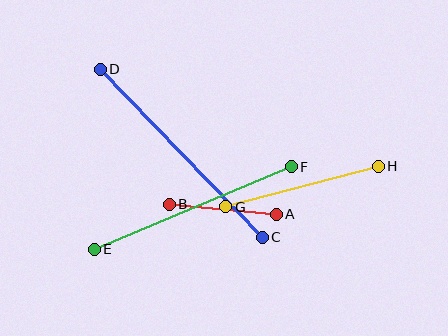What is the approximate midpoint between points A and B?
The midpoint is at approximately (223, 209) pixels.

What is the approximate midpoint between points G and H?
The midpoint is at approximately (302, 186) pixels.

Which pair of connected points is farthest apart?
Points C and D are farthest apart.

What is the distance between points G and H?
The distance is approximately 158 pixels.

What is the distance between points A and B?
The distance is approximately 107 pixels.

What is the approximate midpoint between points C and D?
The midpoint is at approximately (181, 153) pixels.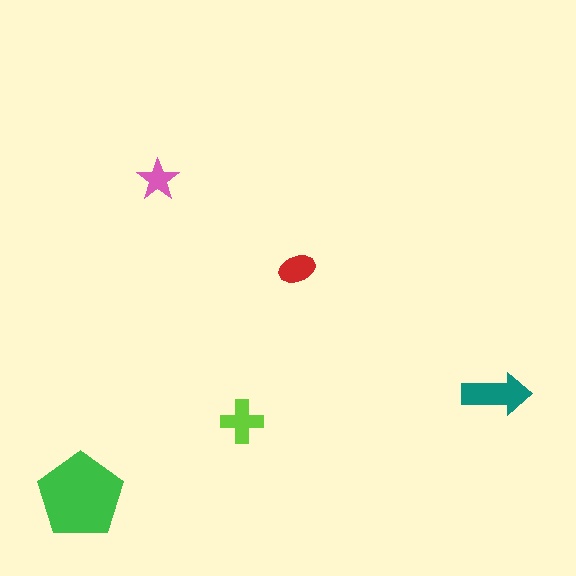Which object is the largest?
The green pentagon.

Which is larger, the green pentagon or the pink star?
The green pentagon.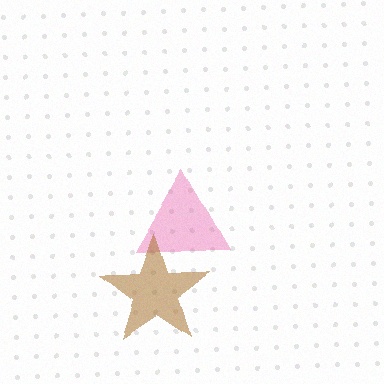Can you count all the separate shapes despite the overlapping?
Yes, there are 2 separate shapes.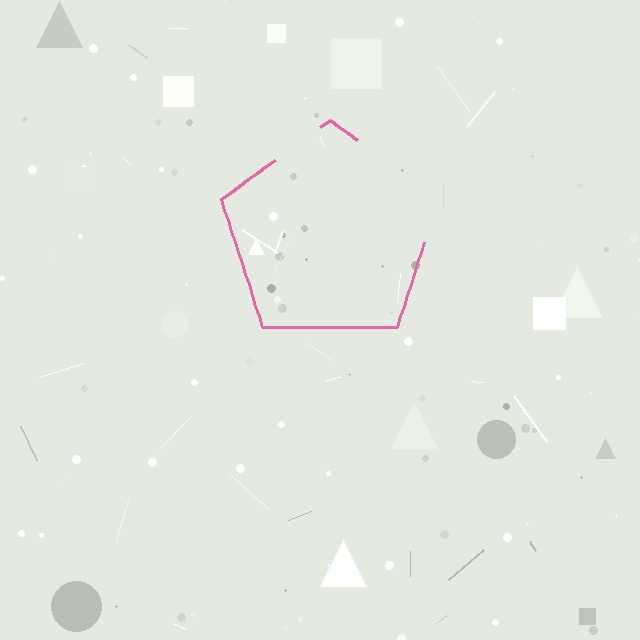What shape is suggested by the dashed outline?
The dashed outline suggests a pentagon.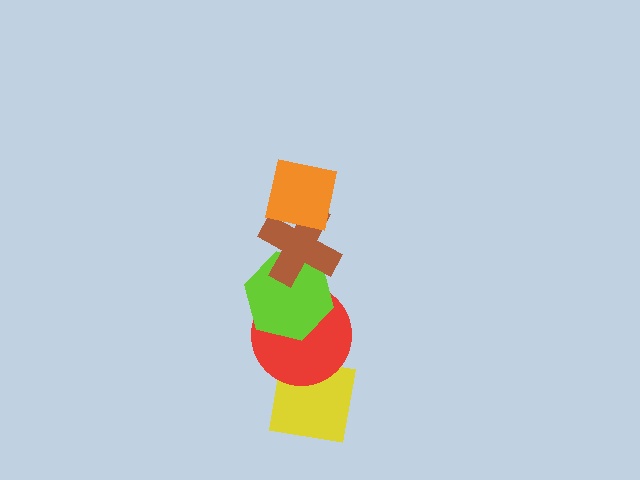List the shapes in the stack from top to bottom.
From top to bottom: the orange square, the brown cross, the lime hexagon, the red circle, the yellow square.